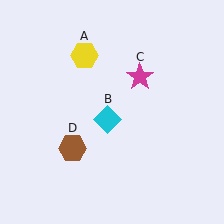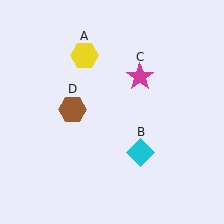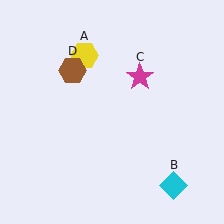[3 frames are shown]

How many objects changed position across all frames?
2 objects changed position: cyan diamond (object B), brown hexagon (object D).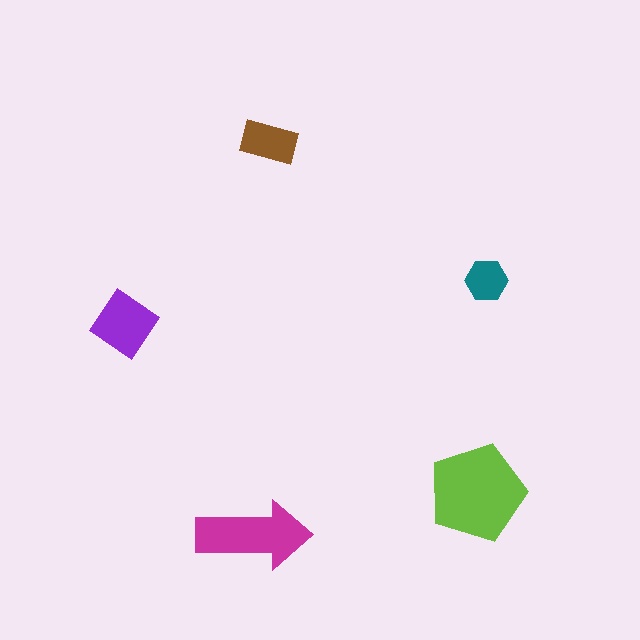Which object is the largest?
The lime pentagon.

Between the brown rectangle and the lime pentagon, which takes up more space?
The lime pentagon.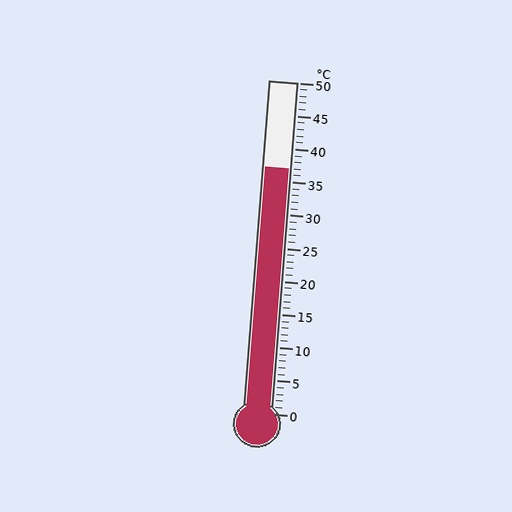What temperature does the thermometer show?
The thermometer shows approximately 37°C.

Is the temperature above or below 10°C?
The temperature is above 10°C.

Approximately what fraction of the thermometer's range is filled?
The thermometer is filled to approximately 75% of its range.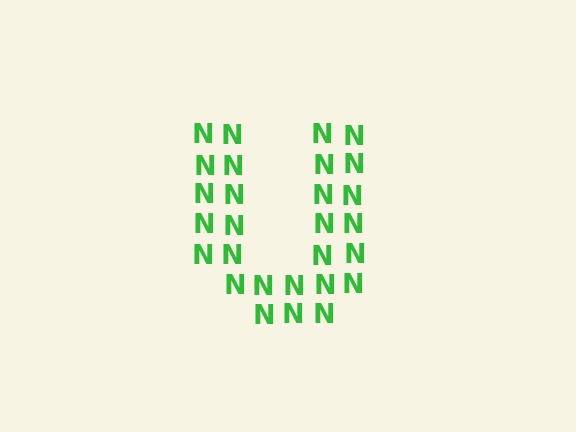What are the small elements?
The small elements are letter N's.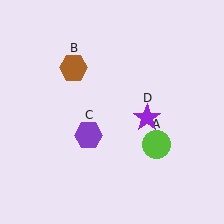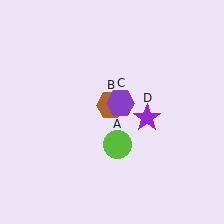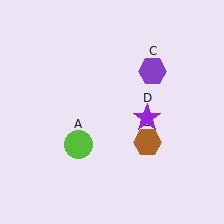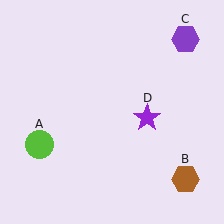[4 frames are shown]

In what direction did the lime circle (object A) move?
The lime circle (object A) moved left.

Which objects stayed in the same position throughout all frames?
Purple star (object D) remained stationary.